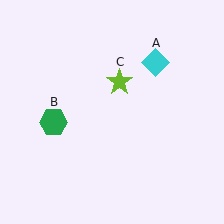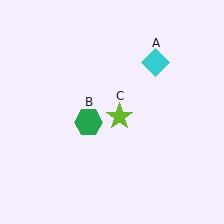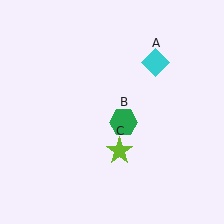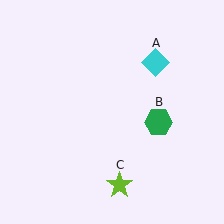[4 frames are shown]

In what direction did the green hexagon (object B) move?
The green hexagon (object B) moved right.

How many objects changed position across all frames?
2 objects changed position: green hexagon (object B), lime star (object C).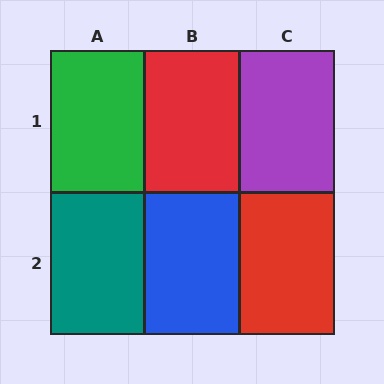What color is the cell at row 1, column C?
Purple.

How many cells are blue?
1 cell is blue.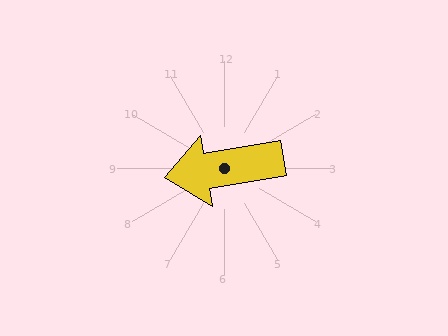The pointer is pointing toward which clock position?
Roughly 9 o'clock.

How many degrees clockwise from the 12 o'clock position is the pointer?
Approximately 260 degrees.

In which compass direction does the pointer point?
West.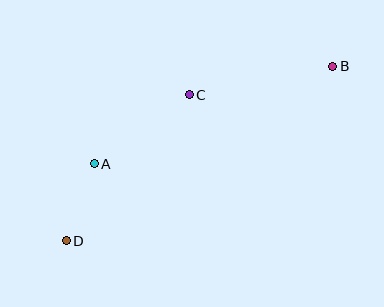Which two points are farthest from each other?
Points B and D are farthest from each other.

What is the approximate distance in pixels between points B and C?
The distance between B and C is approximately 146 pixels.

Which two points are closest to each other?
Points A and D are closest to each other.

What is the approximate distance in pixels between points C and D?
The distance between C and D is approximately 191 pixels.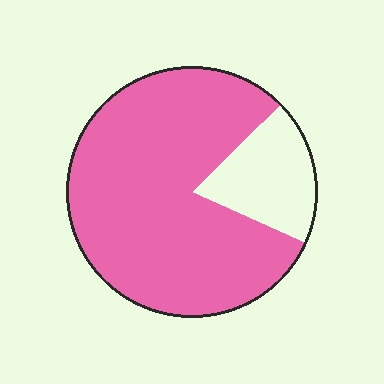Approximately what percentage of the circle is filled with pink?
Approximately 80%.